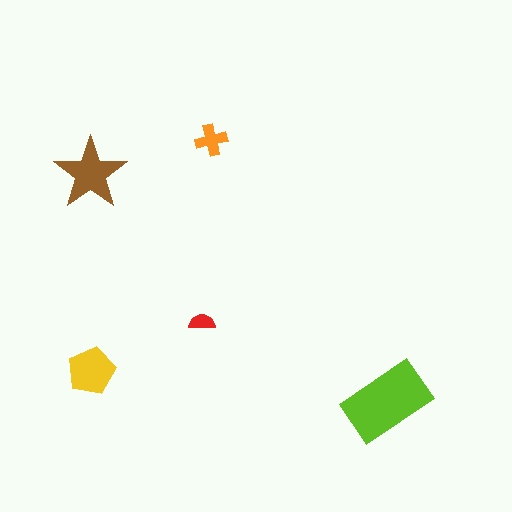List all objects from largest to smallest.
The lime rectangle, the brown star, the yellow pentagon, the orange cross, the red semicircle.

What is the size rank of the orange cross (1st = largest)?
4th.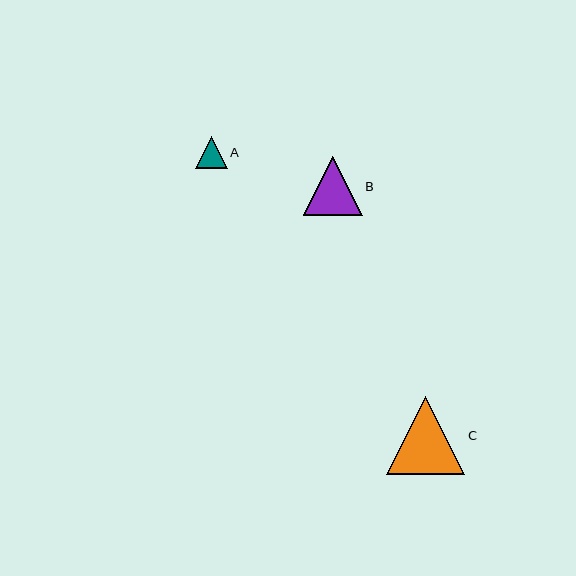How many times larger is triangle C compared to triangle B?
Triangle C is approximately 1.3 times the size of triangle B.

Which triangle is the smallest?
Triangle A is the smallest with a size of approximately 31 pixels.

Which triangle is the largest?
Triangle C is the largest with a size of approximately 78 pixels.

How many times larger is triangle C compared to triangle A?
Triangle C is approximately 2.5 times the size of triangle A.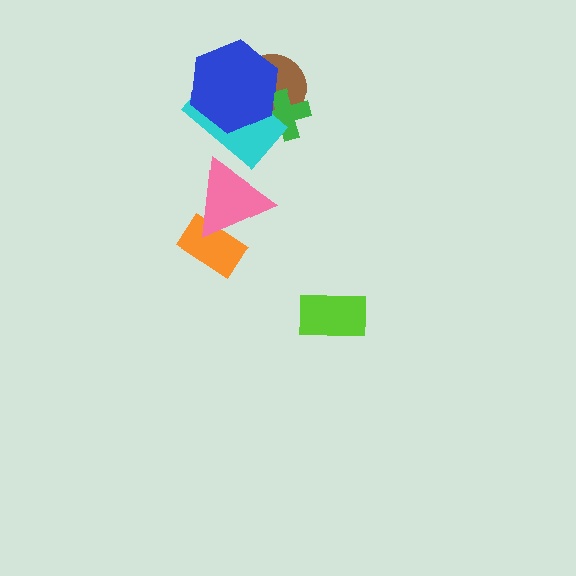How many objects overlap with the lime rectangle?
0 objects overlap with the lime rectangle.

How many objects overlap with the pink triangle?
2 objects overlap with the pink triangle.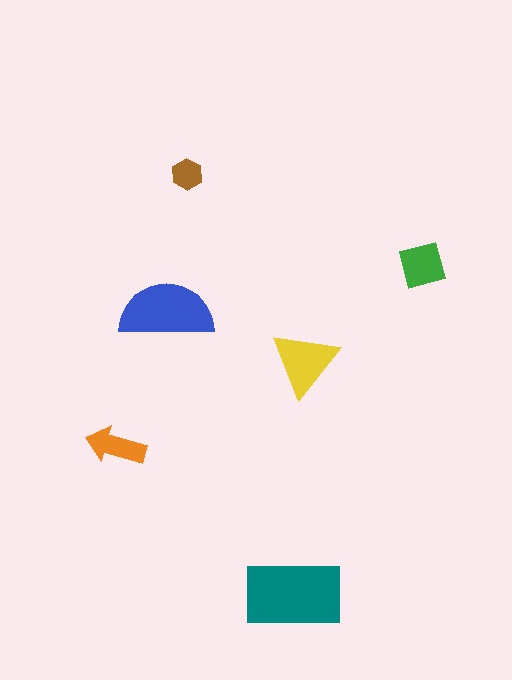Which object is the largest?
The teal rectangle.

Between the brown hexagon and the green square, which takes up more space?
The green square.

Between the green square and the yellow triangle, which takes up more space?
The yellow triangle.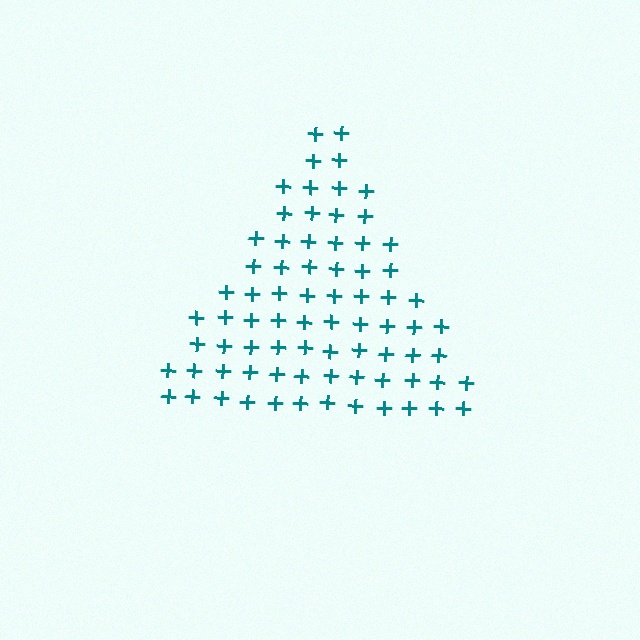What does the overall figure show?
The overall figure shows a triangle.